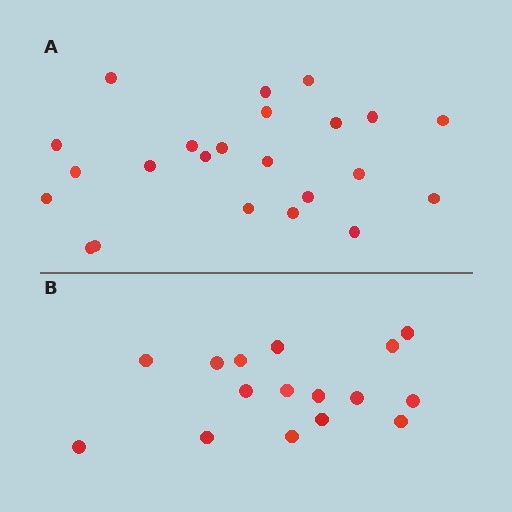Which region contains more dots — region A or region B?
Region A (the top region) has more dots.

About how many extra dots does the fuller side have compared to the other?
Region A has roughly 8 or so more dots than region B.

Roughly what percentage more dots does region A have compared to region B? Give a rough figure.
About 45% more.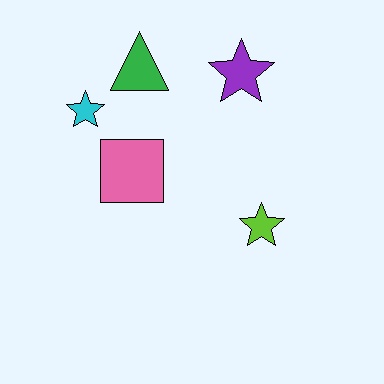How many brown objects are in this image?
There are no brown objects.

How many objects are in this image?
There are 5 objects.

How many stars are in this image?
There are 3 stars.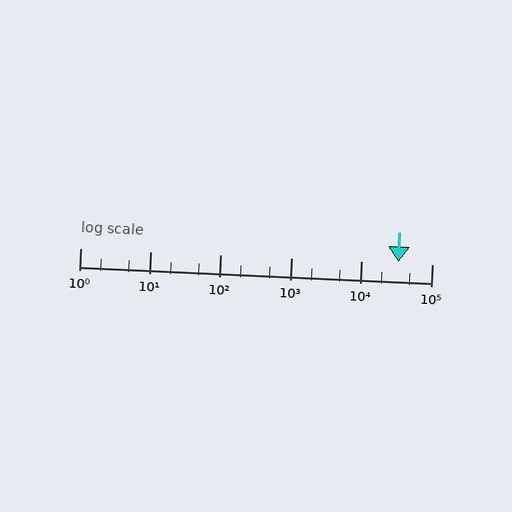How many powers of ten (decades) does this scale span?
The scale spans 5 decades, from 1 to 100000.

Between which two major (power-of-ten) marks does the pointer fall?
The pointer is between 10000 and 100000.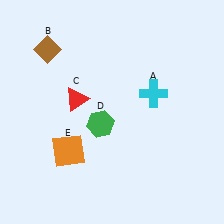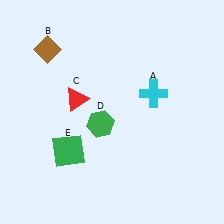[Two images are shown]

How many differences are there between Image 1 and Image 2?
There is 1 difference between the two images.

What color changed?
The square (E) changed from orange in Image 1 to green in Image 2.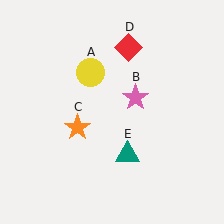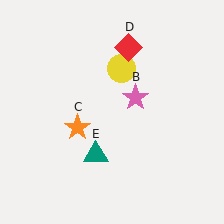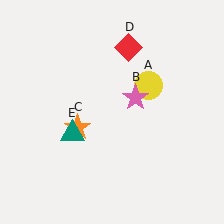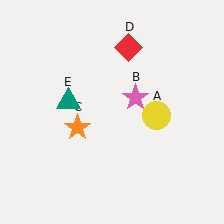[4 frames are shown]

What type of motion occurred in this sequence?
The yellow circle (object A), teal triangle (object E) rotated clockwise around the center of the scene.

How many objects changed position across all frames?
2 objects changed position: yellow circle (object A), teal triangle (object E).